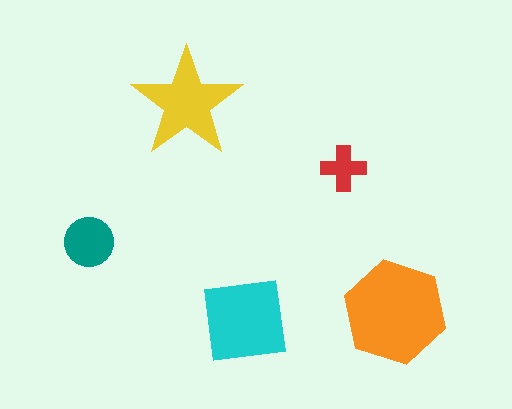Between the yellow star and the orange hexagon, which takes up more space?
The orange hexagon.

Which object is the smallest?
The red cross.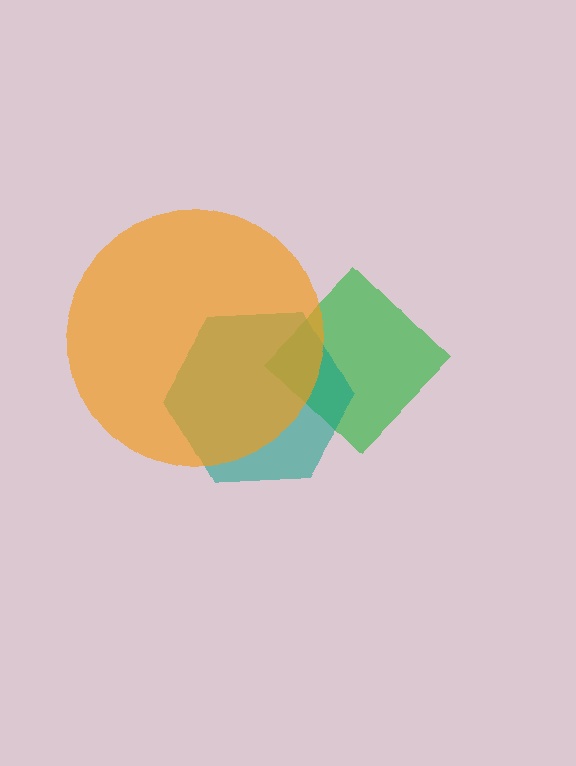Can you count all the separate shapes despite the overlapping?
Yes, there are 3 separate shapes.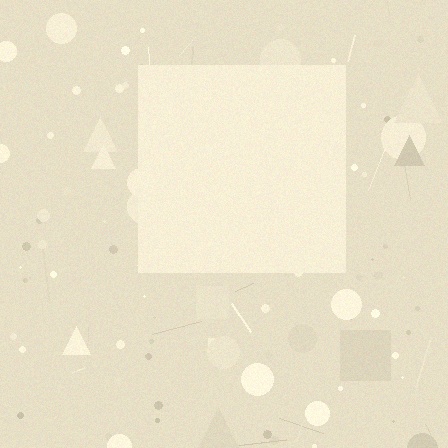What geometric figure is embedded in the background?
A square is embedded in the background.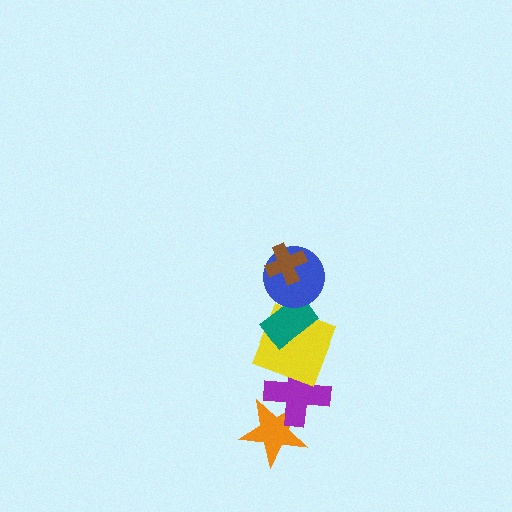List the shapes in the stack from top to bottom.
From top to bottom: the brown cross, the blue circle, the teal rectangle, the yellow square, the purple cross, the orange star.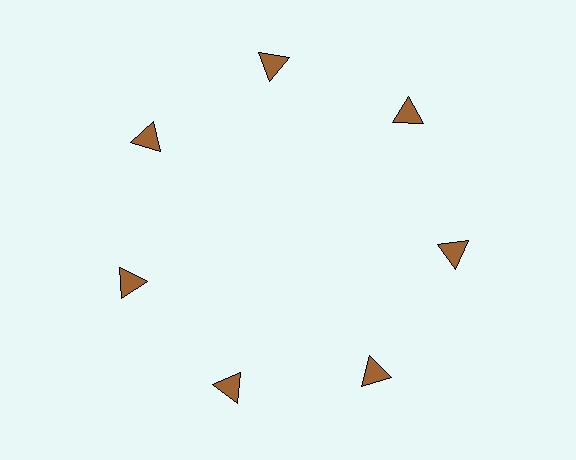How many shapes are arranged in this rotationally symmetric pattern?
There are 7 shapes, arranged in 7 groups of 1.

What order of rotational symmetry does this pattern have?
This pattern has 7-fold rotational symmetry.